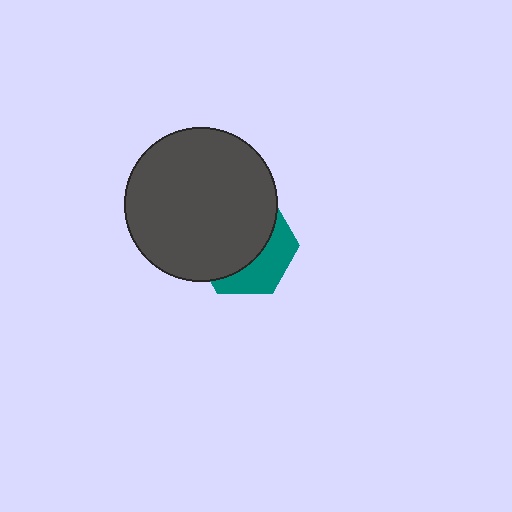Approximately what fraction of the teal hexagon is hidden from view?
Roughly 64% of the teal hexagon is hidden behind the dark gray circle.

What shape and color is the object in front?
The object in front is a dark gray circle.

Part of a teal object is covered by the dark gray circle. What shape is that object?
It is a hexagon.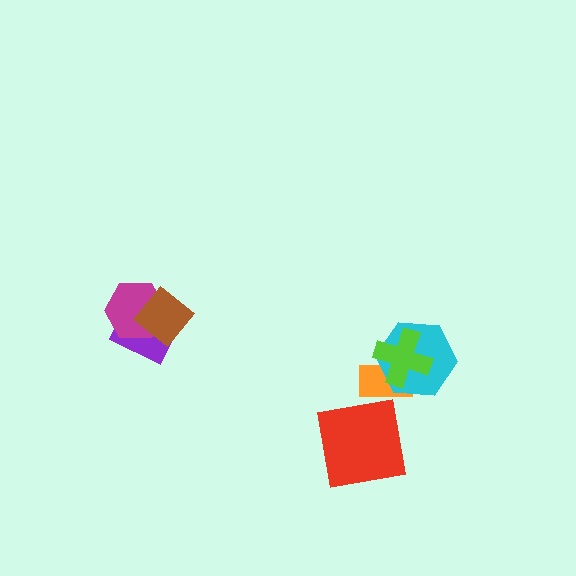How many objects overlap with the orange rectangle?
2 objects overlap with the orange rectangle.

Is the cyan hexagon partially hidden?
Yes, it is partially covered by another shape.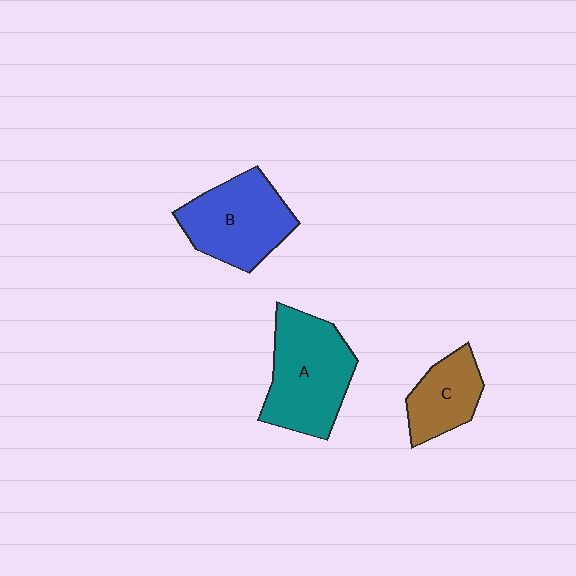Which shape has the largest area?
Shape A (teal).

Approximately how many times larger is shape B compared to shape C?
Approximately 1.6 times.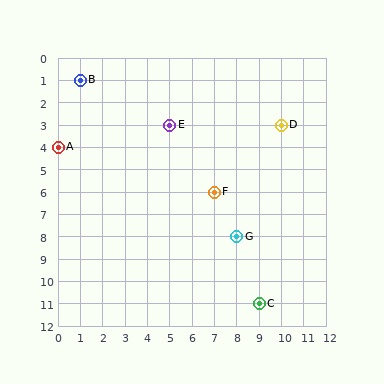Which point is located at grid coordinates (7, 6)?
Point F is at (7, 6).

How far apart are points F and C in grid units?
Points F and C are 2 columns and 5 rows apart (about 5.4 grid units diagonally).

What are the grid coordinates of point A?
Point A is at grid coordinates (0, 4).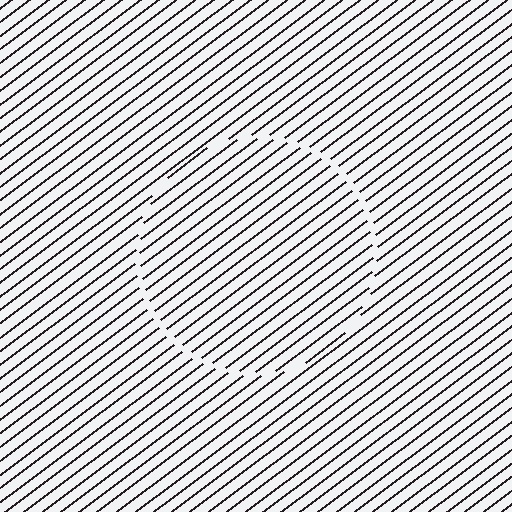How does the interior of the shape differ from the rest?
The interior of the shape contains the same grating, shifted by half a period — the contour is defined by the phase discontinuity where line-ends from the inner and outer gratings abut.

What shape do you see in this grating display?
An illusory circle. The interior of the shape contains the same grating, shifted by half a period — the contour is defined by the phase discontinuity where line-ends from the inner and outer gratings abut.